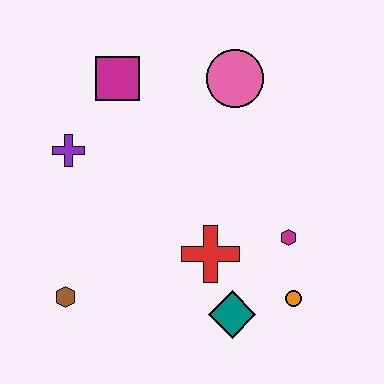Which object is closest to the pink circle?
The magenta square is closest to the pink circle.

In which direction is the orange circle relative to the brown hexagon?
The orange circle is to the right of the brown hexagon.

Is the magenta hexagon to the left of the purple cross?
No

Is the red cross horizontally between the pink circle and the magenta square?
Yes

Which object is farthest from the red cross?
The magenta square is farthest from the red cross.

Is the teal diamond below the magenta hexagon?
Yes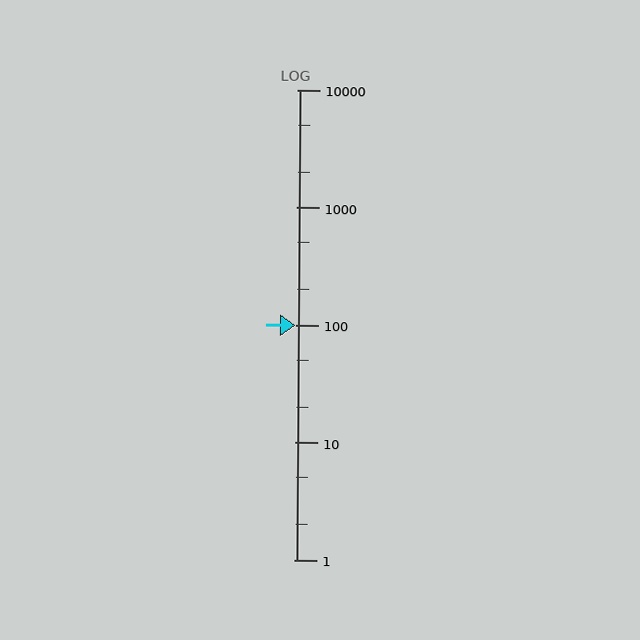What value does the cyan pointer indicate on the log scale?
The pointer indicates approximately 100.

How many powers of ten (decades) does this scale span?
The scale spans 4 decades, from 1 to 10000.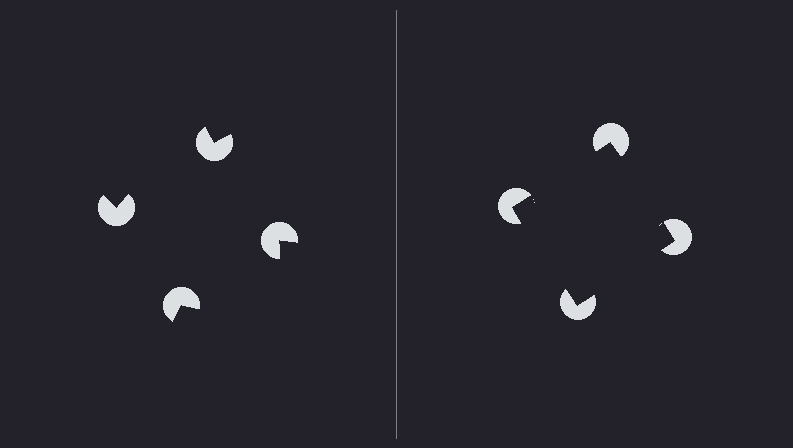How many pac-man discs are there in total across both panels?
8 — 4 on each side.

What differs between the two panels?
The pac-man discs are positioned identically on both sides; only the wedge orientations differ. On the right they align to a square; on the left they are misaligned.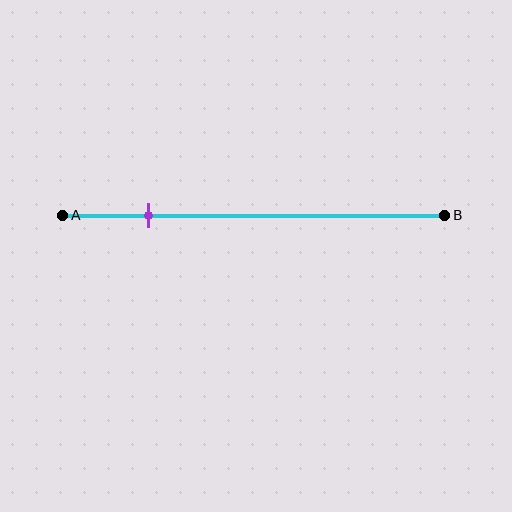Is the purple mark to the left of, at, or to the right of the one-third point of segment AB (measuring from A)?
The purple mark is to the left of the one-third point of segment AB.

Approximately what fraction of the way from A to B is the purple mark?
The purple mark is approximately 25% of the way from A to B.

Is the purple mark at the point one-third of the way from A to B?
No, the mark is at about 25% from A, not at the 33% one-third point.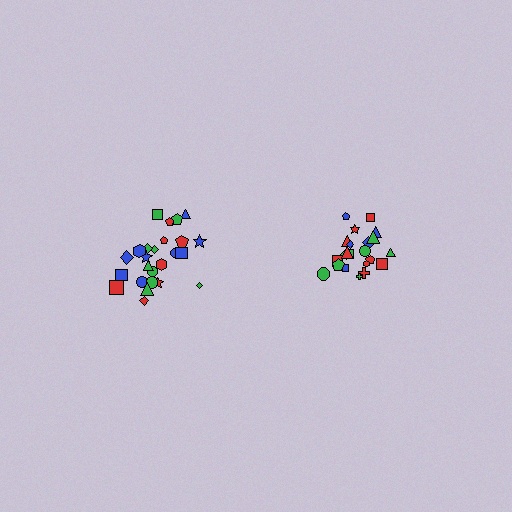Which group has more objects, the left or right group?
The left group.